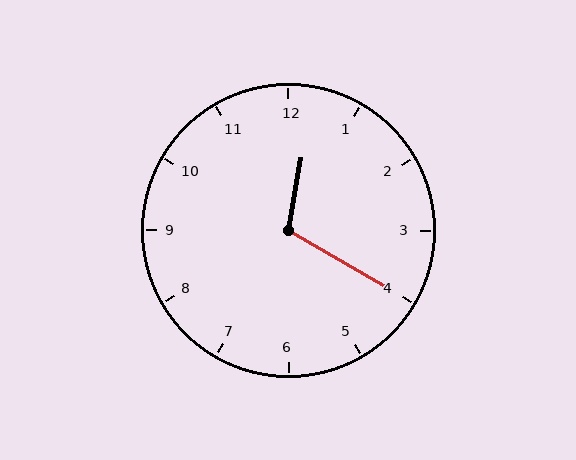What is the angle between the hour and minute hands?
Approximately 110 degrees.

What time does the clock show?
12:20.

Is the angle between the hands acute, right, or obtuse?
It is obtuse.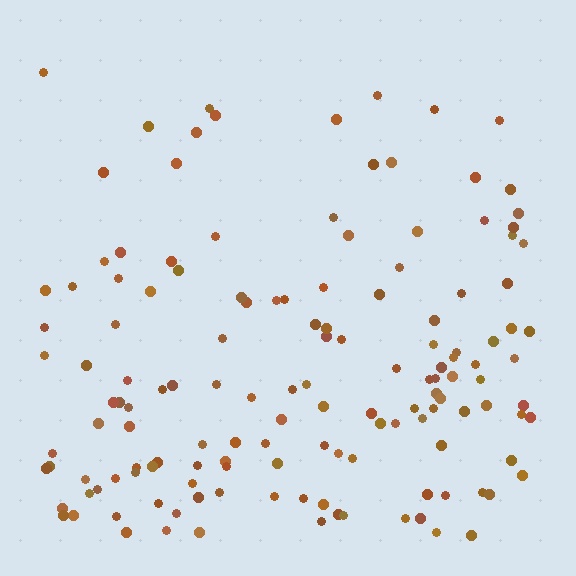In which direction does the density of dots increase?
From top to bottom, with the bottom side densest.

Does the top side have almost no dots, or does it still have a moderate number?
Still a moderate number, just noticeably fewer than the bottom.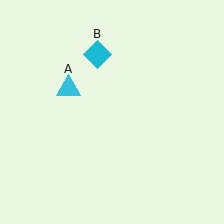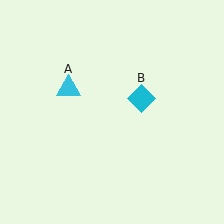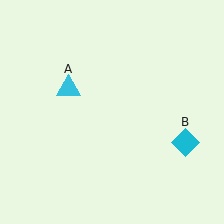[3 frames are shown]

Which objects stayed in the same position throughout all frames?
Cyan triangle (object A) remained stationary.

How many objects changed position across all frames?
1 object changed position: cyan diamond (object B).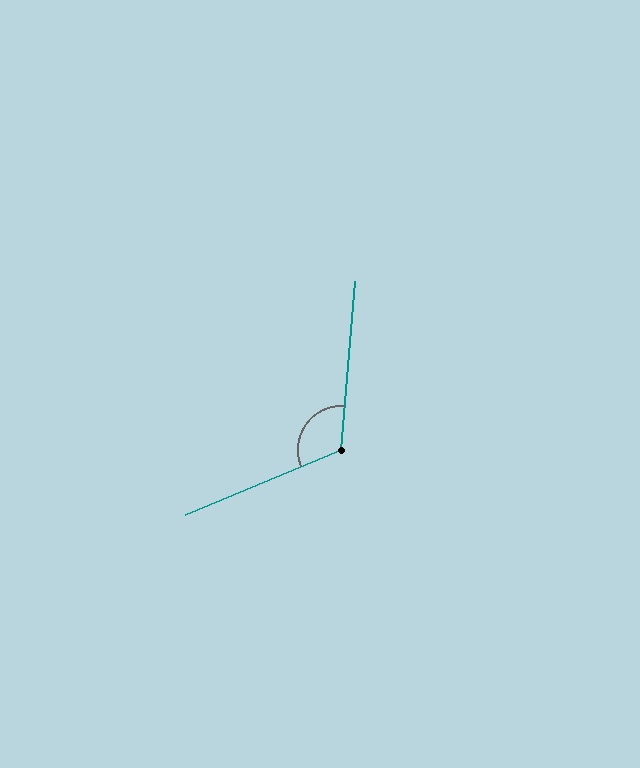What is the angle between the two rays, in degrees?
Approximately 117 degrees.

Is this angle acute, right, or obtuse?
It is obtuse.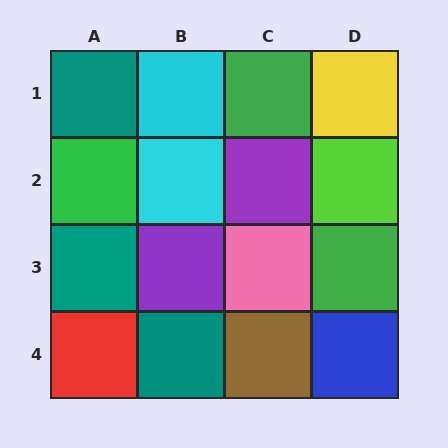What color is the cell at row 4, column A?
Red.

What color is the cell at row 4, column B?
Teal.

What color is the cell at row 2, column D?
Lime.